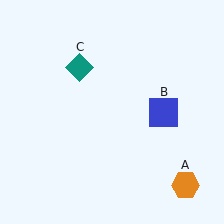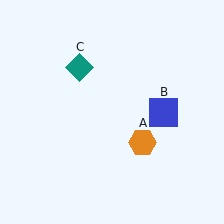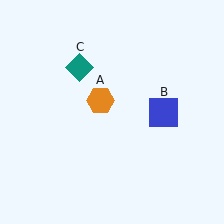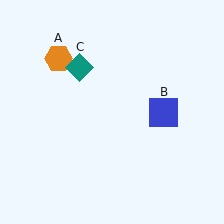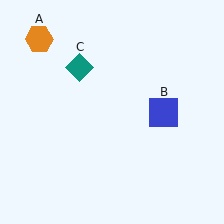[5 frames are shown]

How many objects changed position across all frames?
1 object changed position: orange hexagon (object A).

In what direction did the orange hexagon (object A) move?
The orange hexagon (object A) moved up and to the left.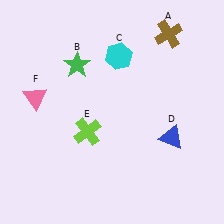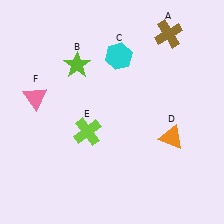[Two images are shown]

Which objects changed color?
B changed from green to lime. D changed from blue to orange.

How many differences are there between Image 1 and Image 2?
There are 2 differences between the two images.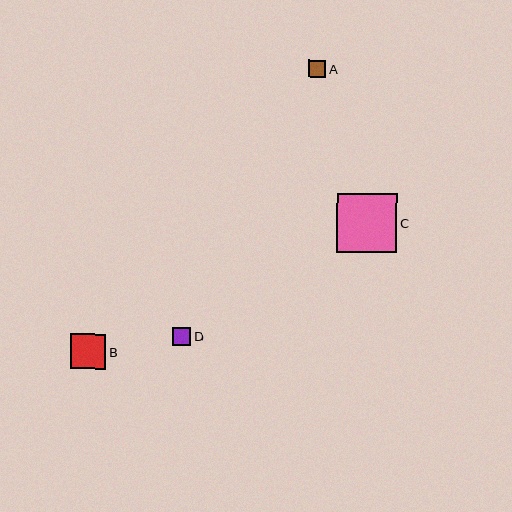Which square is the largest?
Square C is the largest with a size of approximately 60 pixels.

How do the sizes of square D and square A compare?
Square D and square A are approximately the same size.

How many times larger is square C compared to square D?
Square C is approximately 3.3 times the size of square D.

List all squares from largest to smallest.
From largest to smallest: C, B, D, A.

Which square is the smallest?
Square A is the smallest with a size of approximately 17 pixels.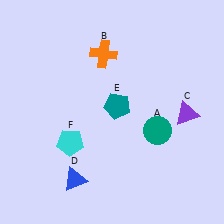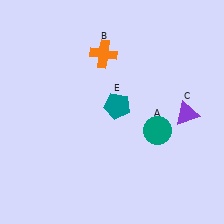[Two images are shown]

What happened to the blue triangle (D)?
The blue triangle (D) was removed in Image 2. It was in the bottom-left area of Image 1.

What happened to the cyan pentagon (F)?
The cyan pentagon (F) was removed in Image 2. It was in the bottom-left area of Image 1.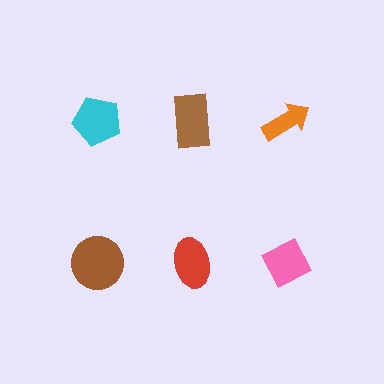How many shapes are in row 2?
3 shapes.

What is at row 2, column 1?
A brown circle.